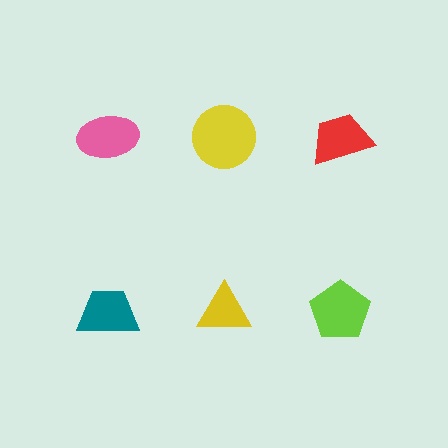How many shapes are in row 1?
3 shapes.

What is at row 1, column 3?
A red trapezoid.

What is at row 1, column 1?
A pink ellipse.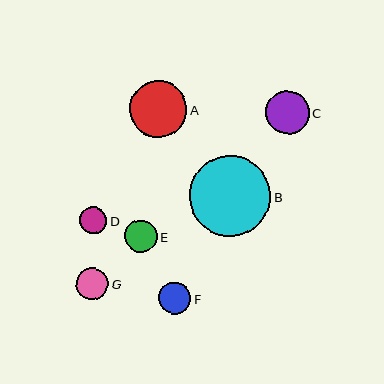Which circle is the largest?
Circle B is the largest with a size of approximately 81 pixels.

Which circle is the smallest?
Circle D is the smallest with a size of approximately 27 pixels.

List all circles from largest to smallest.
From largest to smallest: B, A, C, F, E, G, D.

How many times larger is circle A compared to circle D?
Circle A is approximately 2.1 times the size of circle D.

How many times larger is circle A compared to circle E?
Circle A is approximately 1.8 times the size of circle E.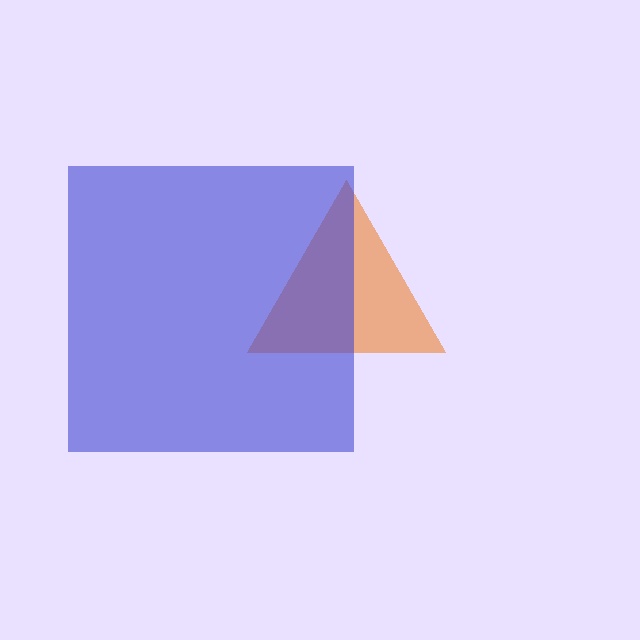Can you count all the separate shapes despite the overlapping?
Yes, there are 2 separate shapes.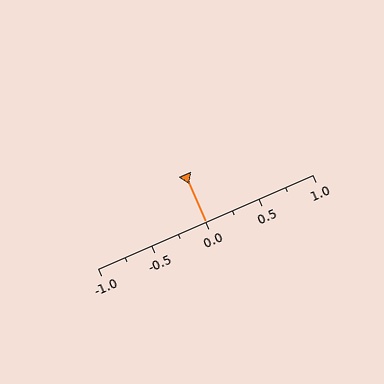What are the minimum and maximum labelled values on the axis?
The axis runs from -1.0 to 1.0.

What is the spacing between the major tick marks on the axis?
The major ticks are spaced 0.5 apart.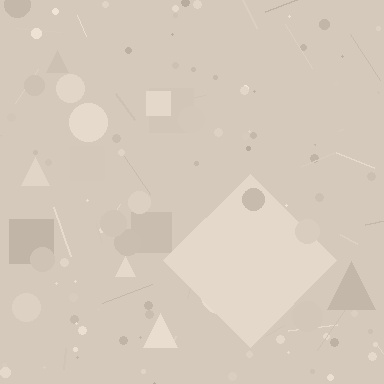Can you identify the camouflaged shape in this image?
The camouflaged shape is a diamond.